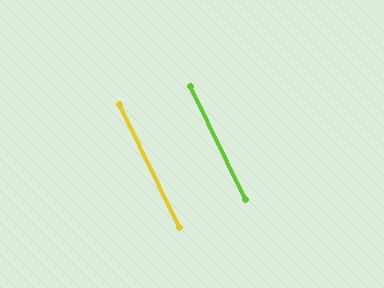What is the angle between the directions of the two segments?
Approximately 0 degrees.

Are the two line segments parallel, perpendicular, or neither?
Parallel — their directions differ by only 0.0°.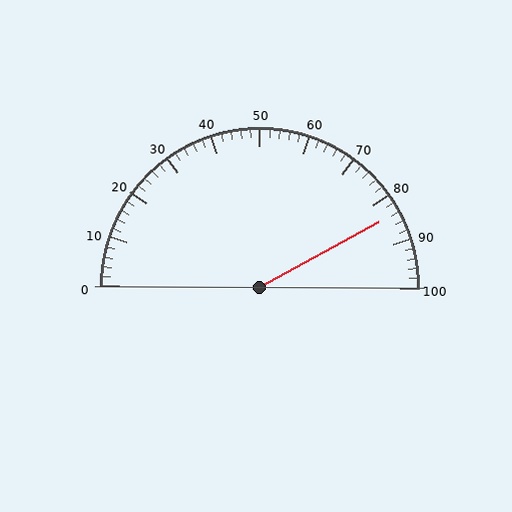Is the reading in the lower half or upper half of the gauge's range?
The reading is in the upper half of the range (0 to 100).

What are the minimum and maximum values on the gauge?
The gauge ranges from 0 to 100.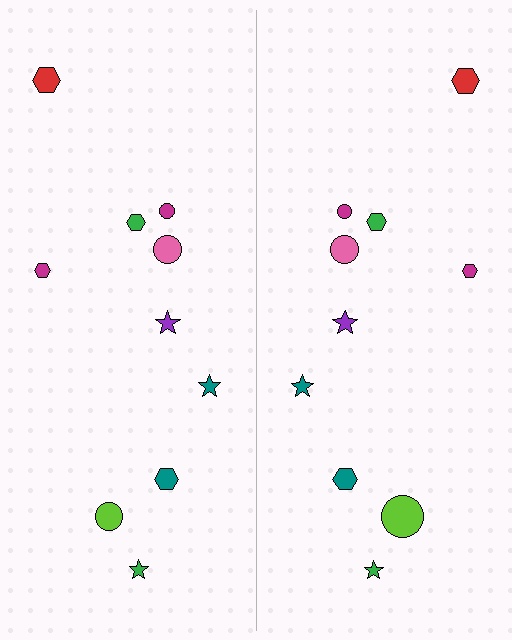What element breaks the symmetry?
The lime circle on the right side has a different size than its mirror counterpart.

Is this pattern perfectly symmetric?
No, the pattern is not perfectly symmetric. The lime circle on the right side has a different size than its mirror counterpart.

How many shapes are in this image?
There are 20 shapes in this image.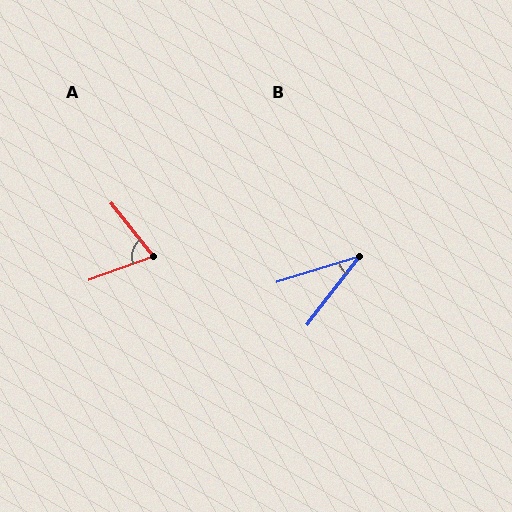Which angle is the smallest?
B, at approximately 36 degrees.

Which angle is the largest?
A, at approximately 72 degrees.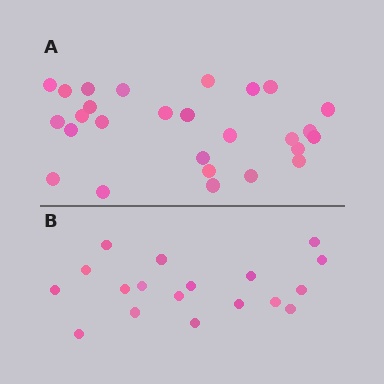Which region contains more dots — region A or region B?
Region A (the top region) has more dots.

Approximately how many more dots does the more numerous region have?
Region A has roughly 8 or so more dots than region B.